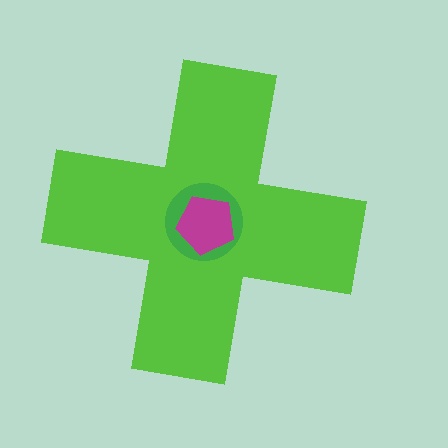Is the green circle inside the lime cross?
Yes.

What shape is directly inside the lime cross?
The green circle.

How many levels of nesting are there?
3.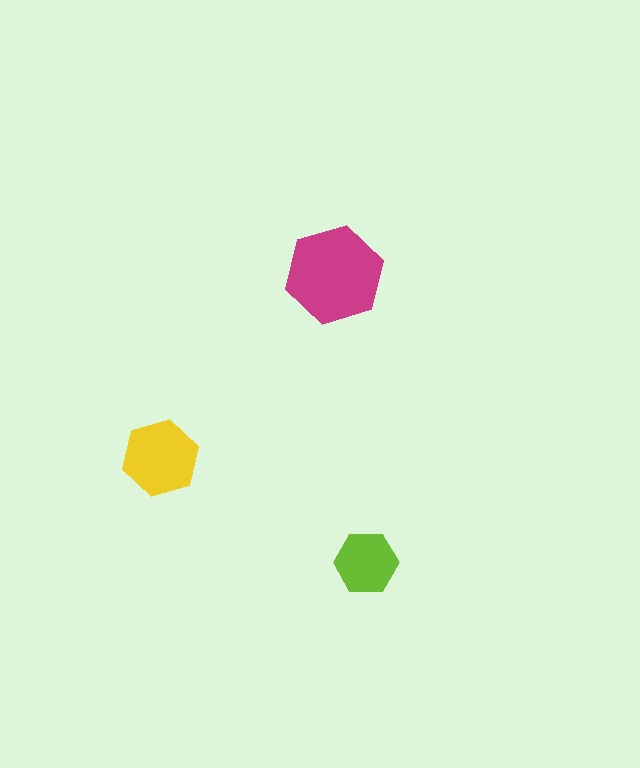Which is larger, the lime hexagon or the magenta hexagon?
The magenta one.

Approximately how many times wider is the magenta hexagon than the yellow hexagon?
About 1.5 times wider.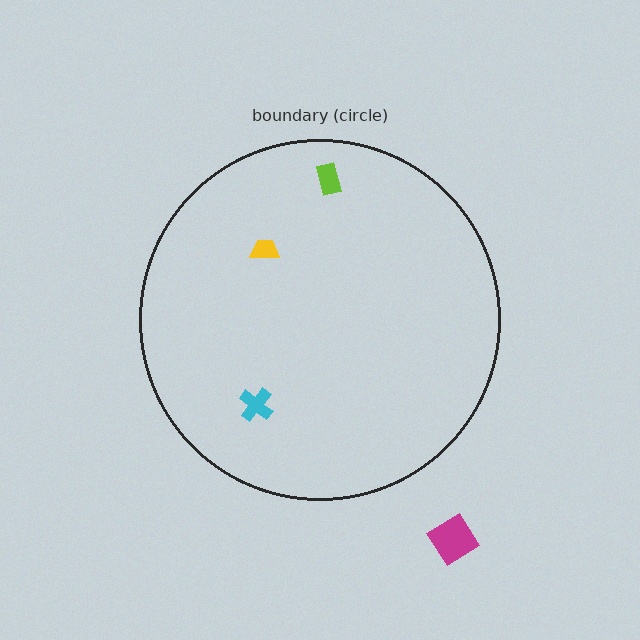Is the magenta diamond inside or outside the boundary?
Outside.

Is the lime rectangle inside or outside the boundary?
Inside.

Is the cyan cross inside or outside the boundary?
Inside.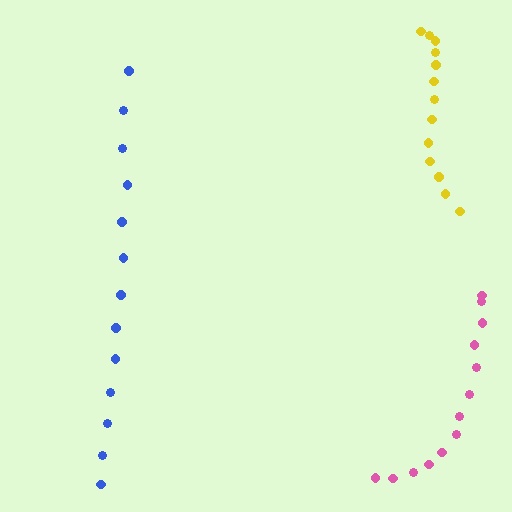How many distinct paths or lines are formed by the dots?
There are 3 distinct paths.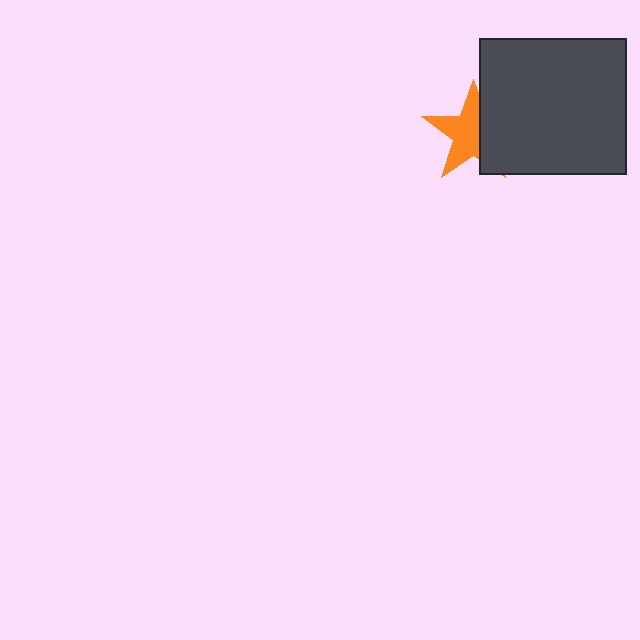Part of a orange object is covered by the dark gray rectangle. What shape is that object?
It is a star.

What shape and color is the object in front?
The object in front is a dark gray rectangle.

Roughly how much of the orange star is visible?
About half of it is visible (roughly 61%).